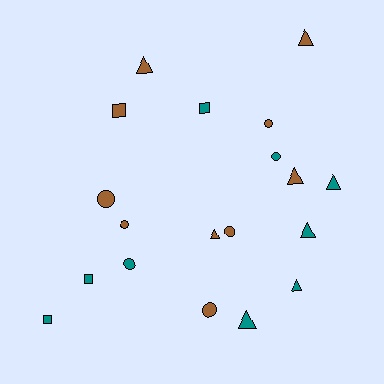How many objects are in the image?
There are 19 objects.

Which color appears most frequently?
Brown, with 10 objects.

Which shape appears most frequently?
Triangle, with 8 objects.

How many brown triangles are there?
There are 4 brown triangles.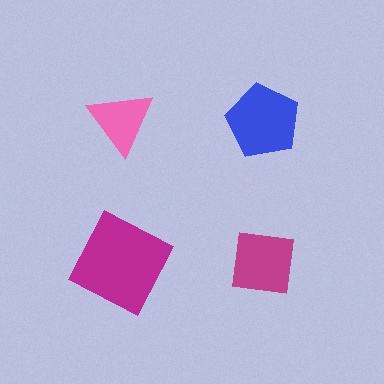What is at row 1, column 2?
A blue pentagon.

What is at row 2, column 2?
A magenta square.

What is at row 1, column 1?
A pink triangle.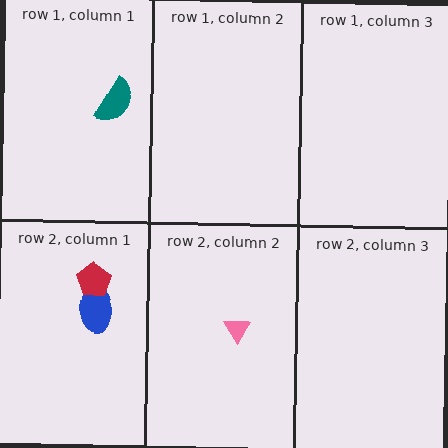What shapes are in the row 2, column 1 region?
The blue ellipse, the red pentagon.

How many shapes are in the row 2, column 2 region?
1.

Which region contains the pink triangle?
The row 2, column 2 region.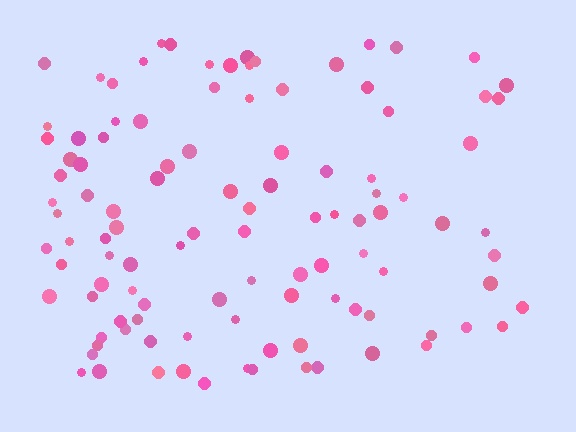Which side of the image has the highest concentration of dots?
The left.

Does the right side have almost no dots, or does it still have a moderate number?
Still a moderate number, just noticeably fewer than the left.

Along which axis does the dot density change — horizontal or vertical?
Horizontal.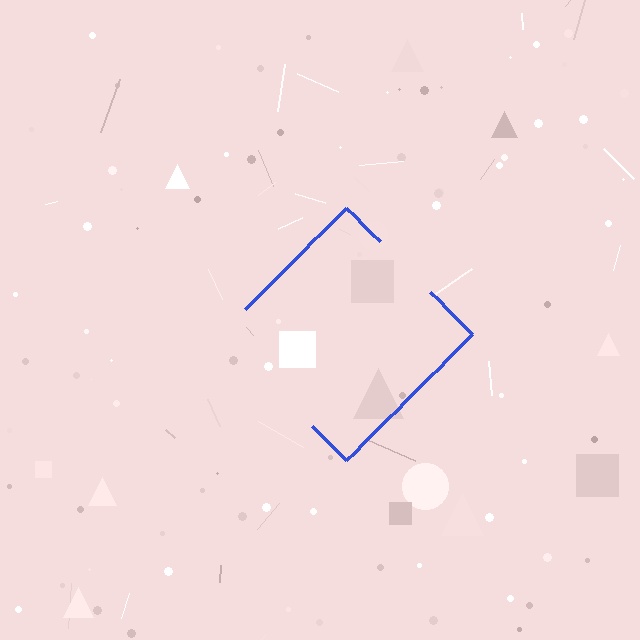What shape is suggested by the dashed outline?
The dashed outline suggests a diamond.